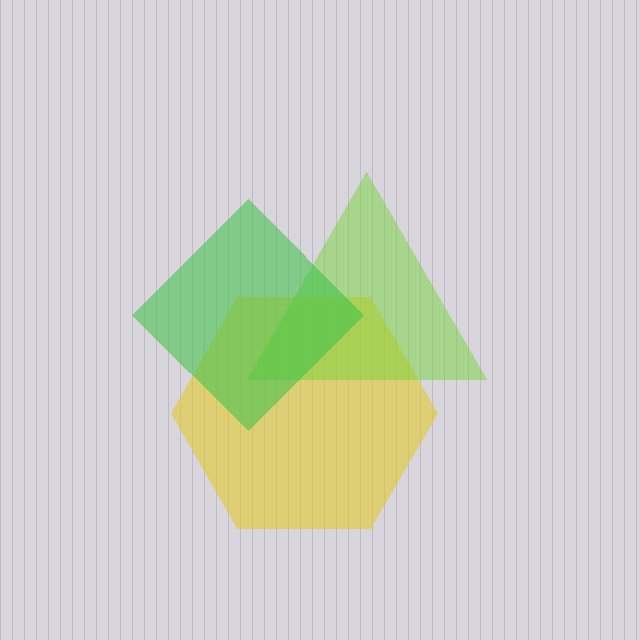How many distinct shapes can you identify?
There are 3 distinct shapes: a yellow hexagon, a lime triangle, a green diamond.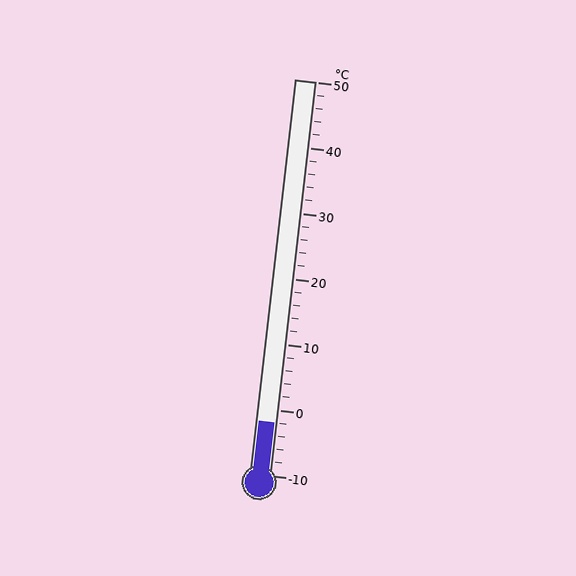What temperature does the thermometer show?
The thermometer shows approximately -2°C.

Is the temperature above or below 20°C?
The temperature is below 20°C.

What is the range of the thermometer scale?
The thermometer scale ranges from -10°C to 50°C.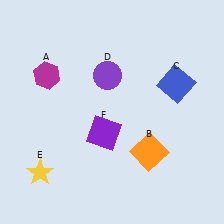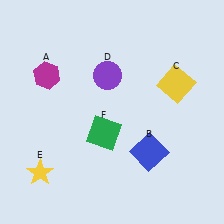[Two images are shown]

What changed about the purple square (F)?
In Image 1, F is purple. In Image 2, it changed to green.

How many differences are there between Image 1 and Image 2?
There are 3 differences between the two images.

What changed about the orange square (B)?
In Image 1, B is orange. In Image 2, it changed to blue.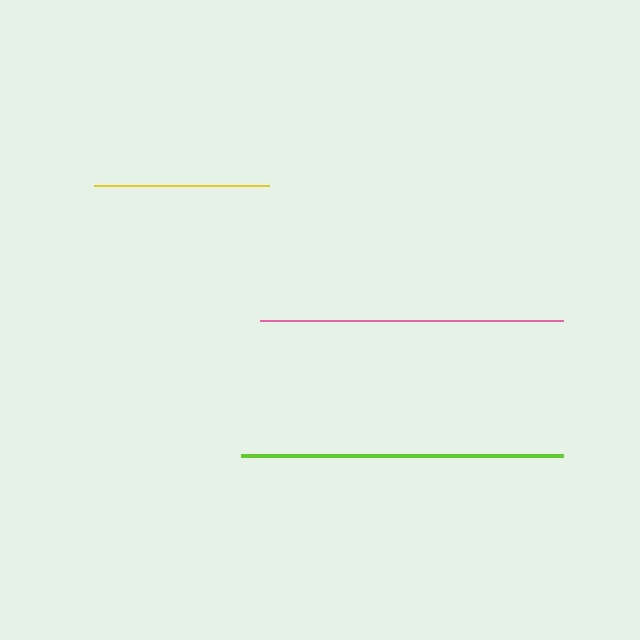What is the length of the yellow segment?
The yellow segment is approximately 175 pixels long.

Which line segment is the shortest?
The yellow line is the shortest at approximately 175 pixels.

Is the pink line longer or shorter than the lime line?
The lime line is longer than the pink line.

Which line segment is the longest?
The lime line is the longest at approximately 323 pixels.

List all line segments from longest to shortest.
From longest to shortest: lime, pink, yellow.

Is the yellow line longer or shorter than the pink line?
The pink line is longer than the yellow line.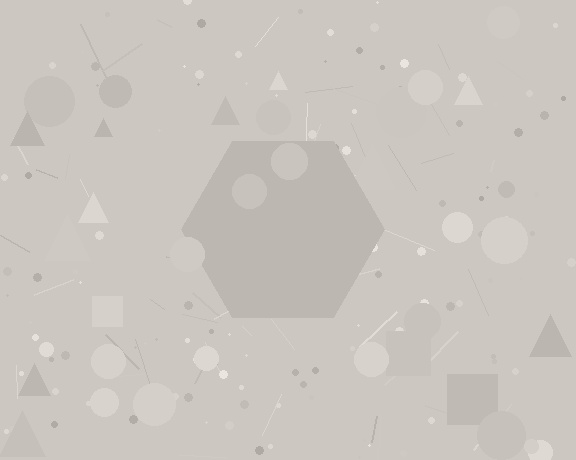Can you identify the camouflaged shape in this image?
The camouflaged shape is a hexagon.